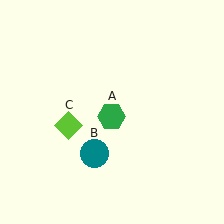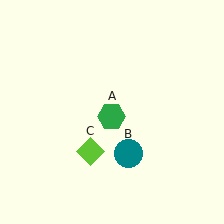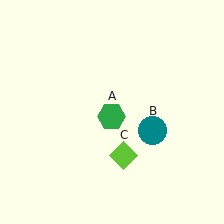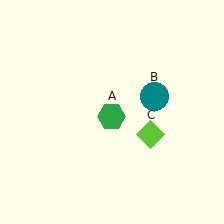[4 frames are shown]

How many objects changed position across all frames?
2 objects changed position: teal circle (object B), lime diamond (object C).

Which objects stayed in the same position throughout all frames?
Green hexagon (object A) remained stationary.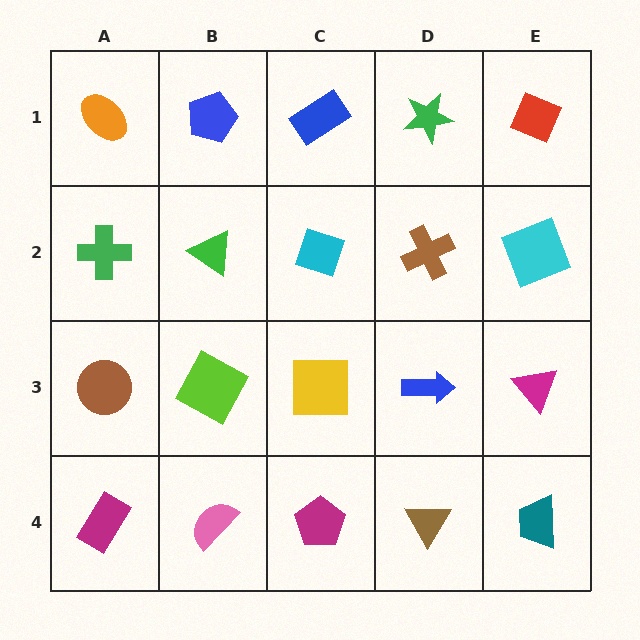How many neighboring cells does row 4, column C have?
3.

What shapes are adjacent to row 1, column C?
A cyan diamond (row 2, column C), a blue pentagon (row 1, column B), a green star (row 1, column D).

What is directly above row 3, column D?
A brown cross.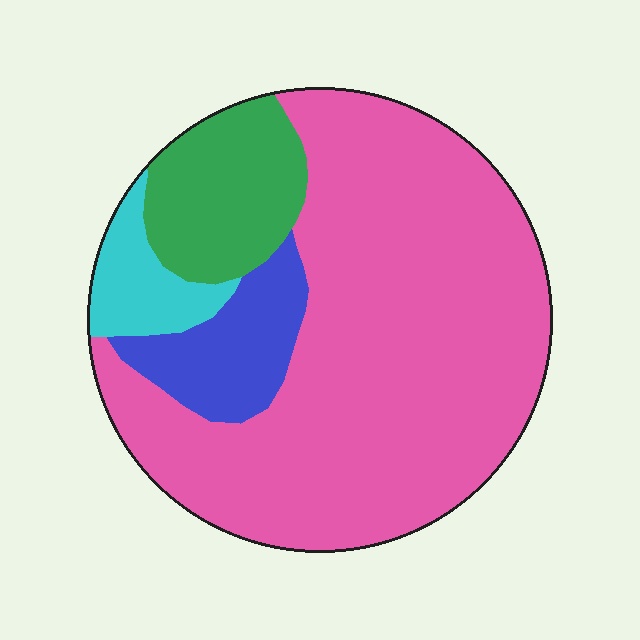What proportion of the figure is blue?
Blue takes up less than a sixth of the figure.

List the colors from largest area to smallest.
From largest to smallest: pink, green, blue, cyan.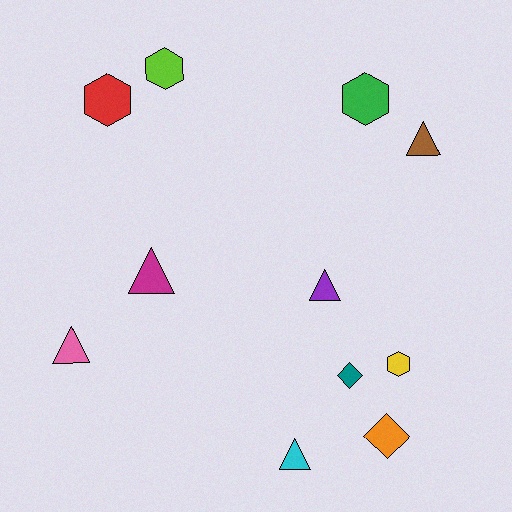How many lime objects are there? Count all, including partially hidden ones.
There is 1 lime object.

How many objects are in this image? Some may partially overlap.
There are 11 objects.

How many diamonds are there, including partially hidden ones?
There are 2 diamonds.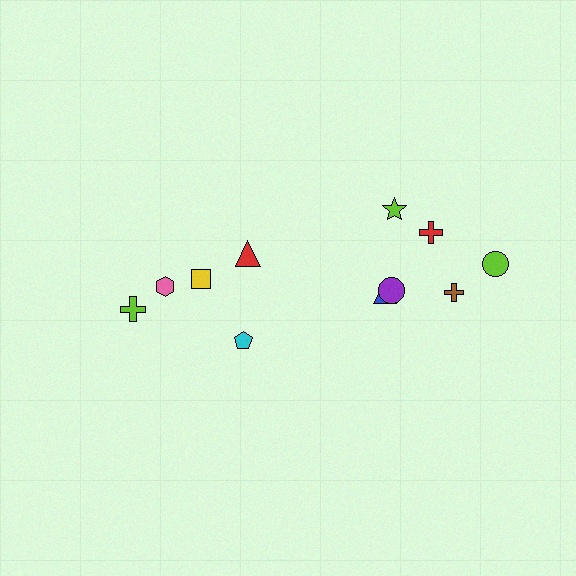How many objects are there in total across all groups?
There are 12 objects.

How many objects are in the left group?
There are 5 objects.